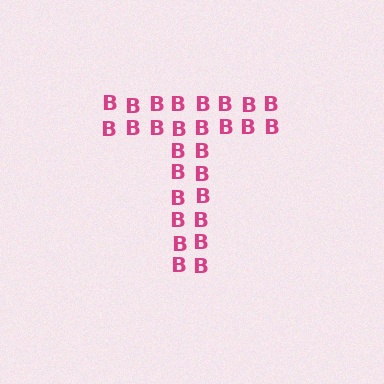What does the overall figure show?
The overall figure shows the letter T.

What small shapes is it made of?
It is made of small letter B's.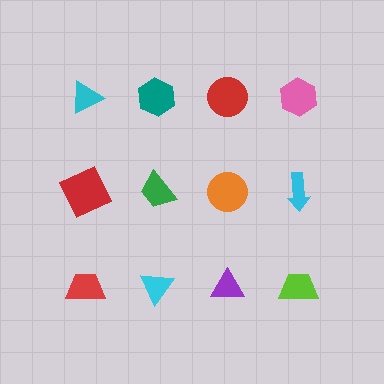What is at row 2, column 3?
An orange circle.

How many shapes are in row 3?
4 shapes.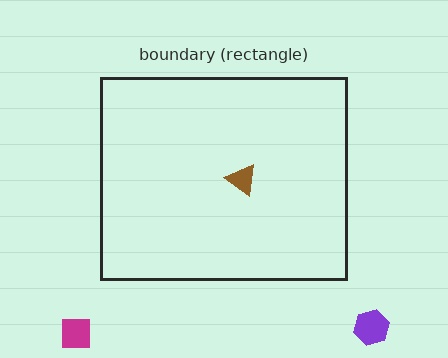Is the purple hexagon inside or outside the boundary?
Outside.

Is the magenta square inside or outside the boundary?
Outside.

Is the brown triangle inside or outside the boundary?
Inside.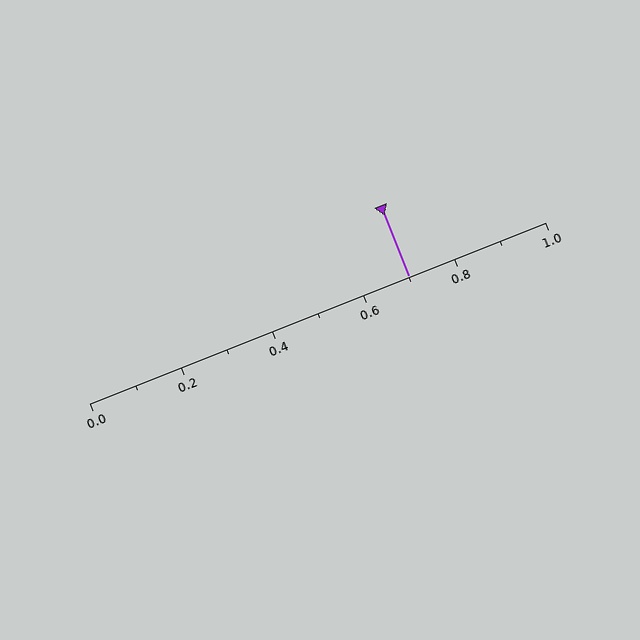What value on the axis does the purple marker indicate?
The marker indicates approximately 0.7.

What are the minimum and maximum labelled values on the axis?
The axis runs from 0.0 to 1.0.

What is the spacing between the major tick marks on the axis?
The major ticks are spaced 0.2 apart.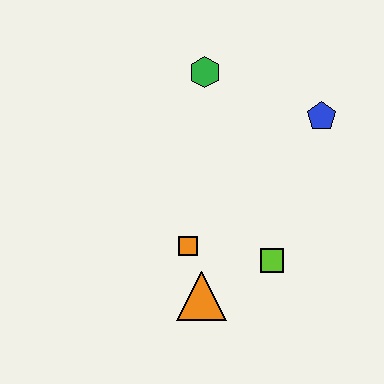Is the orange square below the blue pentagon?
Yes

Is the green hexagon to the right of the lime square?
No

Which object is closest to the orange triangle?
The orange square is closest to the orange triangle.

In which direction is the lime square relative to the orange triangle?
The lime square is to the right of the orange triangle.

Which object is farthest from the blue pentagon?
The orange triangle is farthest from the blue pentagon.